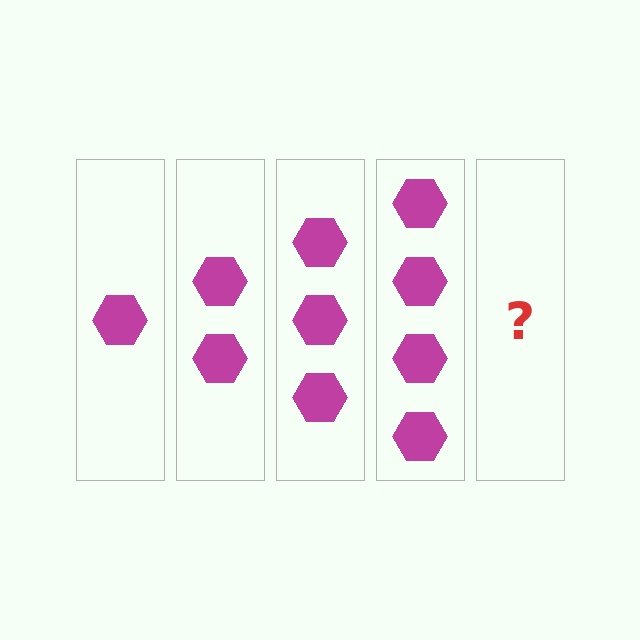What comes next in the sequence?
The next element should be 5 hexagons.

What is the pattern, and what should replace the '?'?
The pattern is that each step adds one more hexagon. The '?' should be 5 hexagons.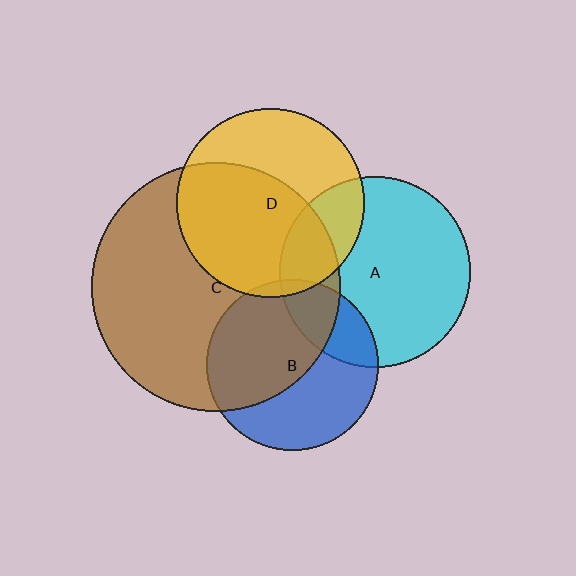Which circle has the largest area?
Circle C (brown).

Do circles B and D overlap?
Yes.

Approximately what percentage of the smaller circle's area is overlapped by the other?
Approximately 5%.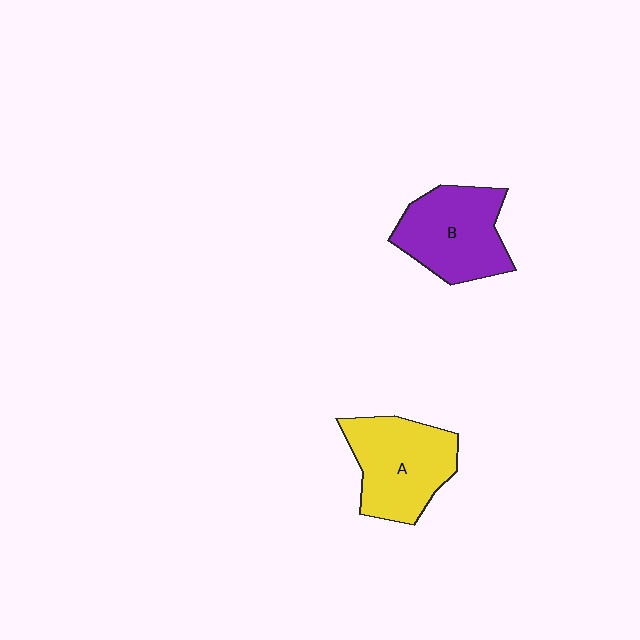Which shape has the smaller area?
Shape B (purple).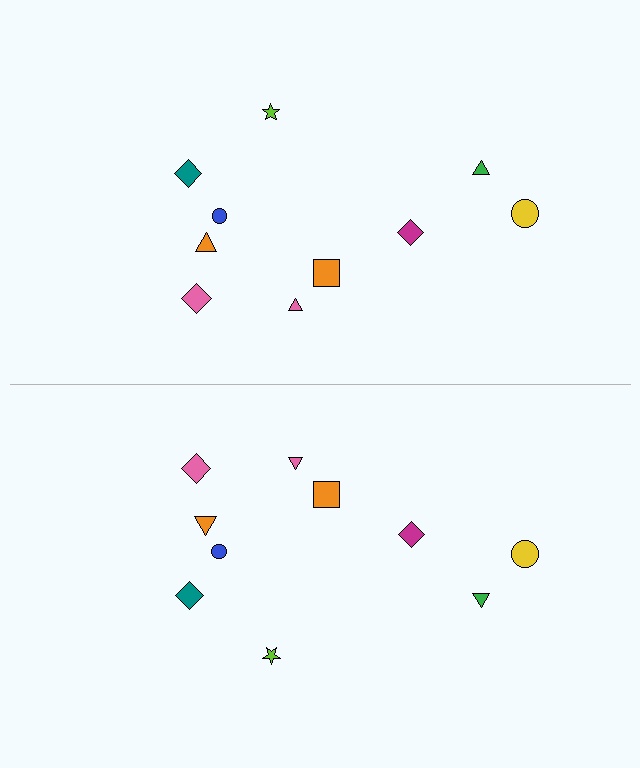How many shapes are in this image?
There are 20 shapes in this image.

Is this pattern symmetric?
Yes, this pattern has bilateral (reflection) symmetry.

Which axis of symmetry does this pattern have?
The pattern has a horizontal axis of symmetry running through the center of the image.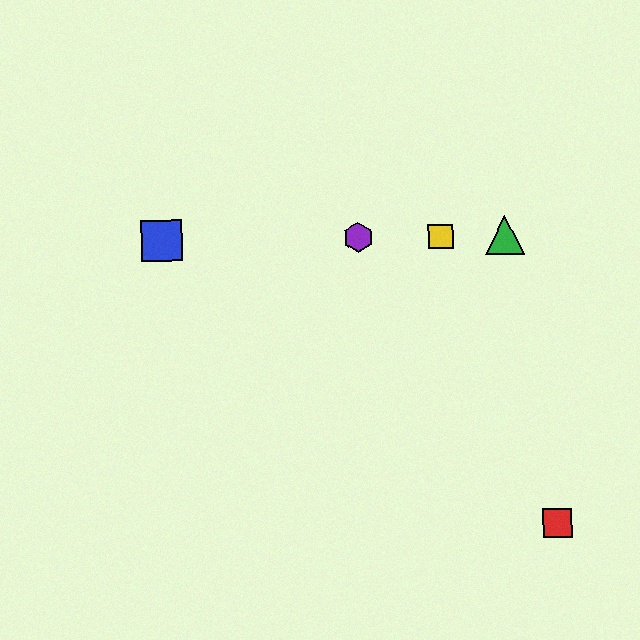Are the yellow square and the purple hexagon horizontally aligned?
Yes, both are at y≈236.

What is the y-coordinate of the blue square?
The blue square is at y≈241.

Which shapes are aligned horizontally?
The blue square, the green triangle, the yellow square, the purple hexagon are aligned horizontally.